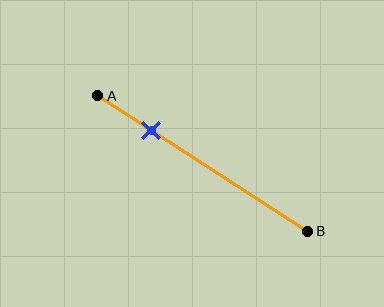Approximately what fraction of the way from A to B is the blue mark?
The blue mark is approximately 25% of the way from A to B.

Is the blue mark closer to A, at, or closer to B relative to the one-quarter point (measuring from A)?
The blue mark is approximately at the one-quarter point of segment AB.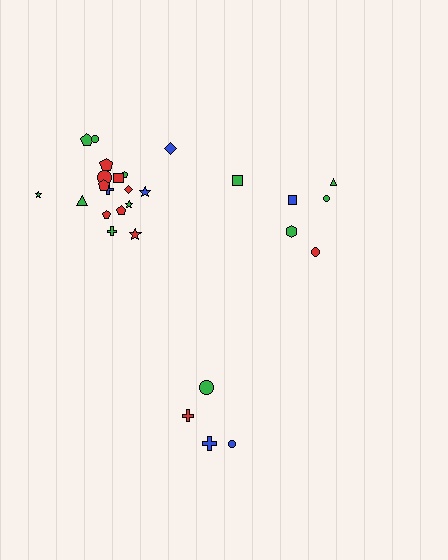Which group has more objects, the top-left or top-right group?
The top-left group.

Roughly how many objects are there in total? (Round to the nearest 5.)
Roughly 30 objects in total.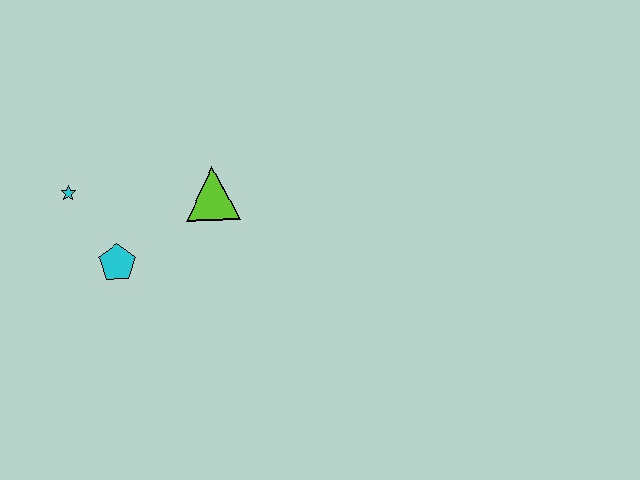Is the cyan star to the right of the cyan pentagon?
No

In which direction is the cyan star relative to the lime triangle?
The cyan star is to the left of the lime triangle.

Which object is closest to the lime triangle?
The cyan pentagon is closest to the lime triangle.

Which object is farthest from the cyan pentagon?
The lime triangle is farthest from the cyan pentagon.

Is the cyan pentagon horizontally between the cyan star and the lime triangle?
Yes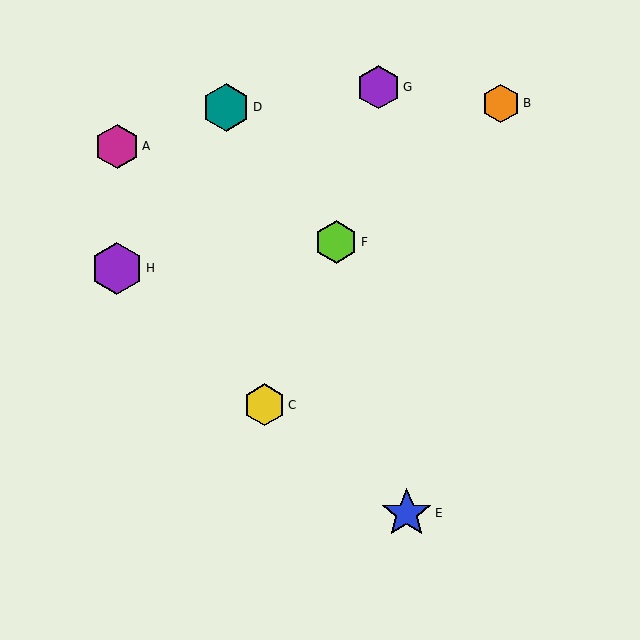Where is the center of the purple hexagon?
The center of the purple hexagon is at (117, 268).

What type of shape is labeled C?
Shape C is a yellow hexagon.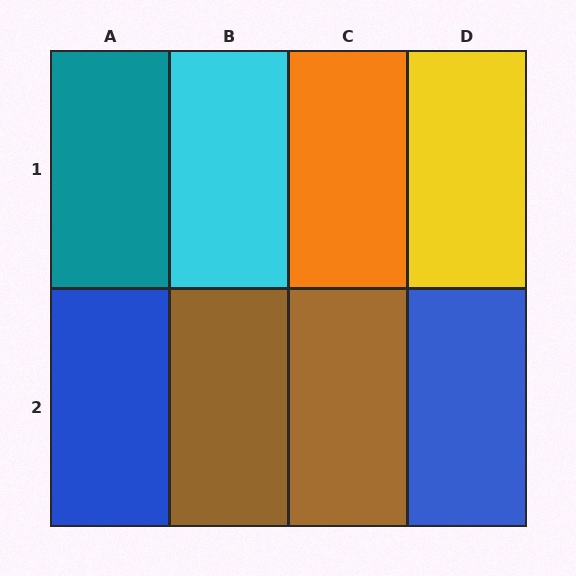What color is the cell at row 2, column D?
Blue.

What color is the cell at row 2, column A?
Blue.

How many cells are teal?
1 cell is teal.